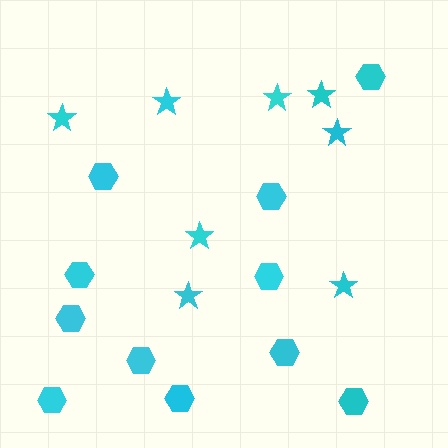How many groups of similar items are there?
There are 2 groups: one group of hexagons (11) and one group of stars (8).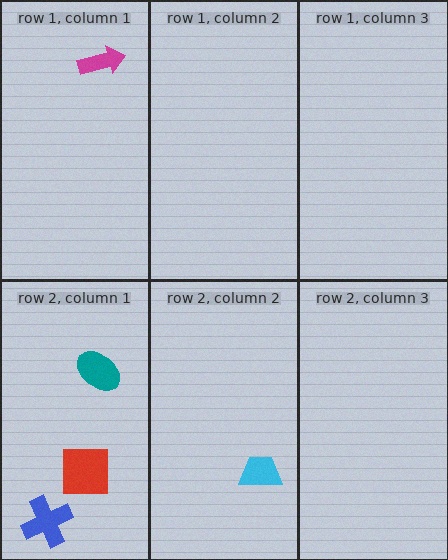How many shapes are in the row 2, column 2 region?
1.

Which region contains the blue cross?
The row 2, column 1 region.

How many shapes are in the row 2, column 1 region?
3.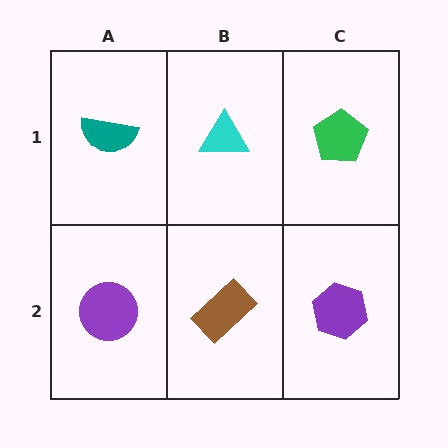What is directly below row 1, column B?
A brown rectangle.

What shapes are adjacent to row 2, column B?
A cyan triangle (row 1, column B), a purple circle (row 2, column A), a purple hexagon (row 2, column C).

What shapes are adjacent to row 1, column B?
A brown rectangle (row 2, column B), a teal semicircle (row 1, column A), a green pentagon (row 1, column C).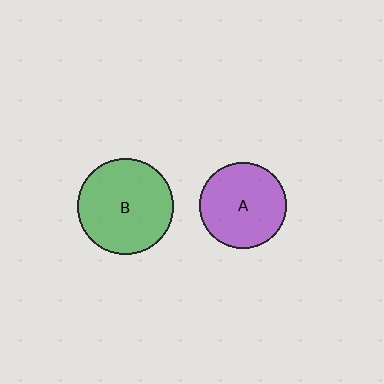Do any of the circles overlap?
No, none of the circles overlap.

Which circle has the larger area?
Circle B (green).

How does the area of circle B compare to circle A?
Approximately 1.2 times.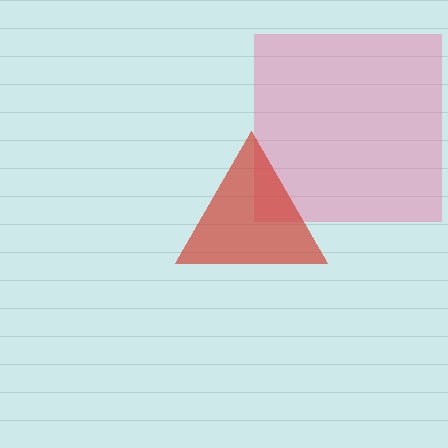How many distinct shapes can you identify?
There are 2 distinct shapes: a pink square, a red triangle.